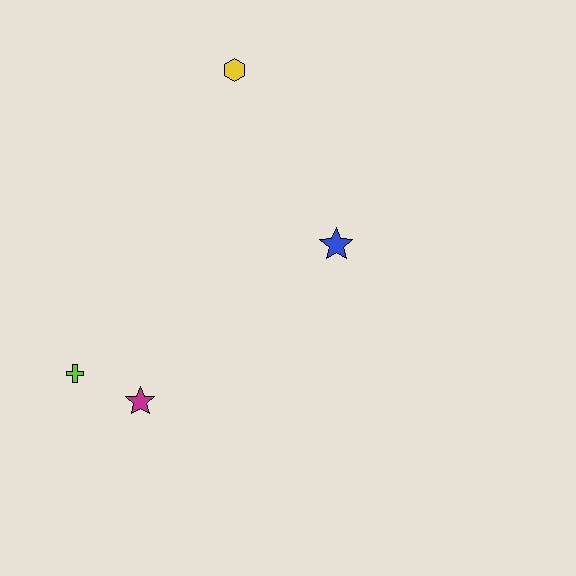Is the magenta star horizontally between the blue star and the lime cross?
Yes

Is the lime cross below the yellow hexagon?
Yes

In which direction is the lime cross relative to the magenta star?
The lime cross is to the left of the magenta star.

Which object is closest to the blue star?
The yellow hexagon is closest to the blue star.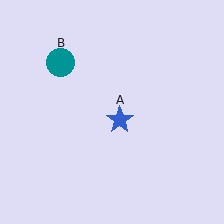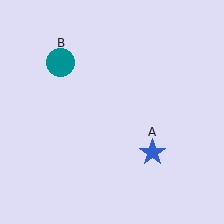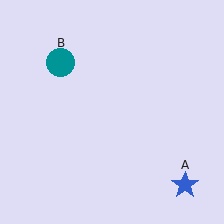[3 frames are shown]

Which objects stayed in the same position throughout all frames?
Teal circle (object B) remained stationary.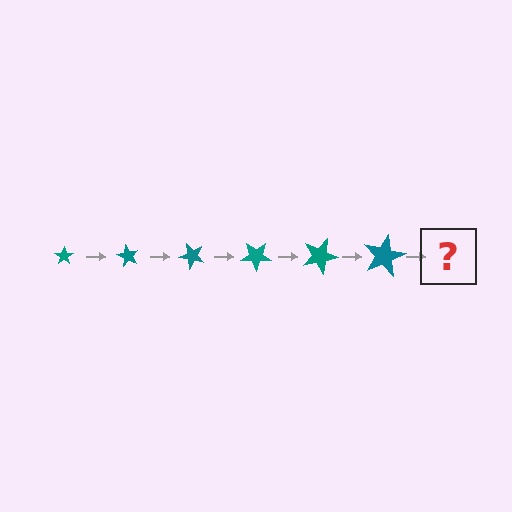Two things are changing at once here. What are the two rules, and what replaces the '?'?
The two rules are that the star grows larger each step and it rotates 60 degrees each step. The '?' should be a star, larger than the previous one and rotated 360 degrees from the start.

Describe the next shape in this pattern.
It should be a star, larger than the previous one and rotated 360 degrees from the start.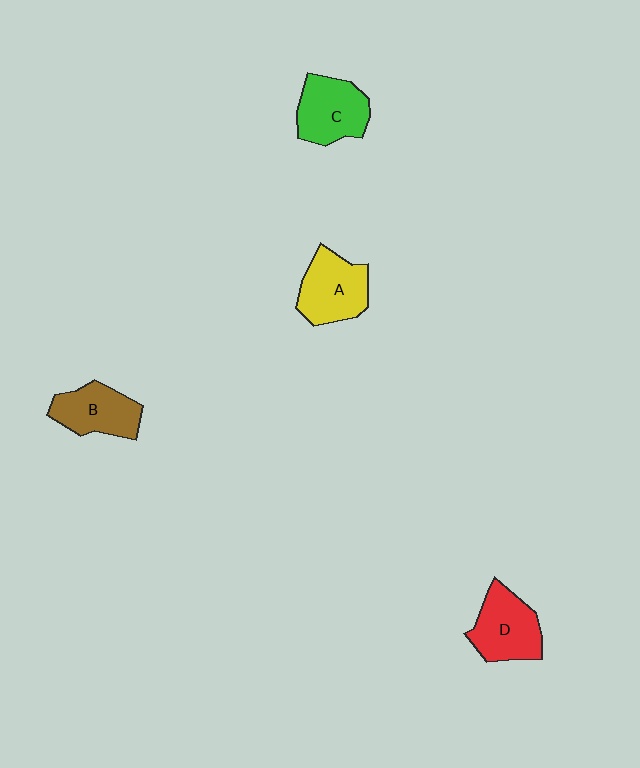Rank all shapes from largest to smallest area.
From largest to smallest: A (yellow), D (red), C (green), B (brown).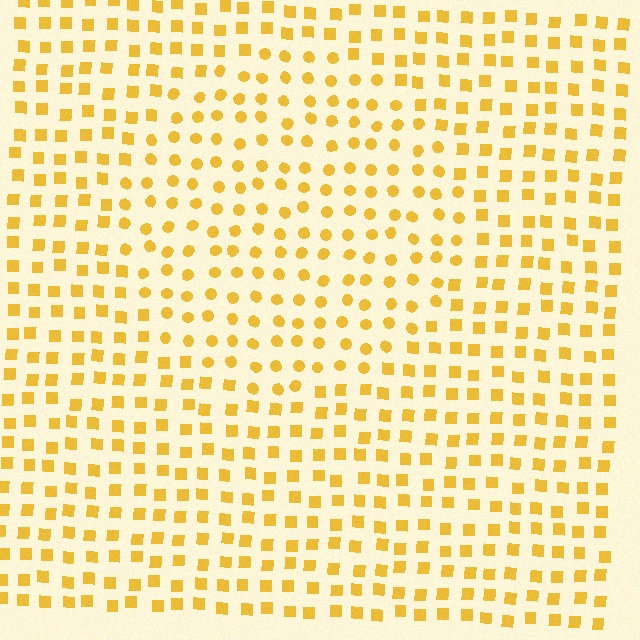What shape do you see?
I see a circle.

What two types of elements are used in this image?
The image uses circles inside the circle region and squares outside it.